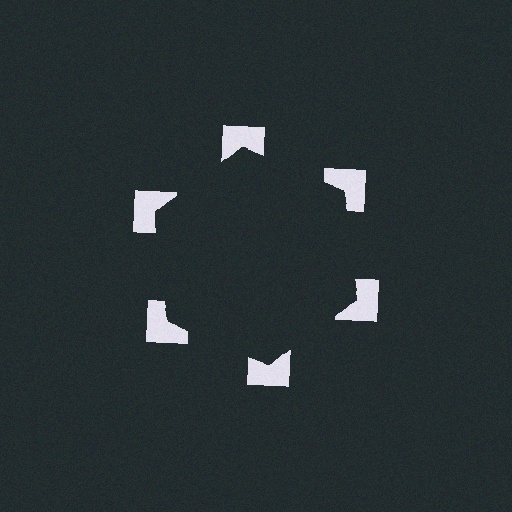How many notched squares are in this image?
There are 6 — one at each vertex of the illusory hexagon.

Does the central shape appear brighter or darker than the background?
It typically appears slightly darker than the background, even though no actual brightness change is drawn.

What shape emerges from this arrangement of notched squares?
An illusory hexagon — its edges are inferred from the aligned wedge cuts in the notched squares, not physically drawn.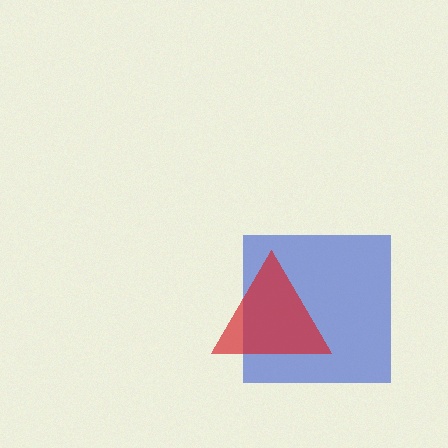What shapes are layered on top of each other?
The layered shapes are: a blue square, a red triangle.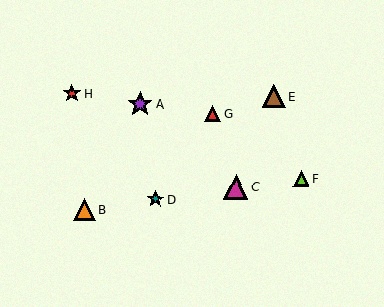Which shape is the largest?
The magenta triangle (labeled C) is the largest.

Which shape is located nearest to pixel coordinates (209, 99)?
The red triangle (labeled G) at (212, 114) is nearest to that location.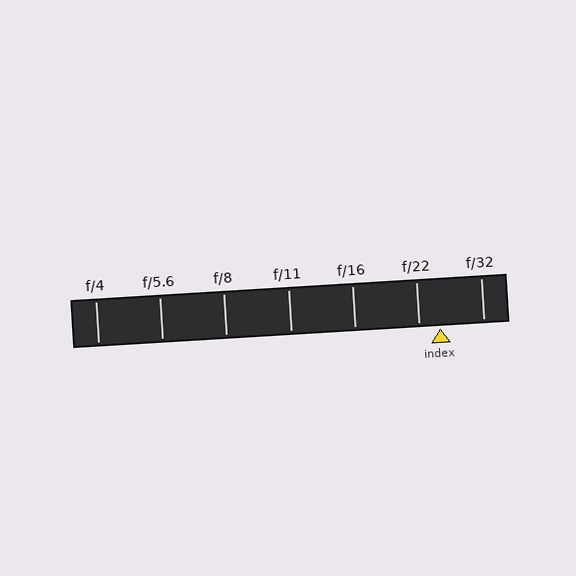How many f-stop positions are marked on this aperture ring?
There are 7 f-stop positions marked.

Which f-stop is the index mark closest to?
The index mark is closest to f/22.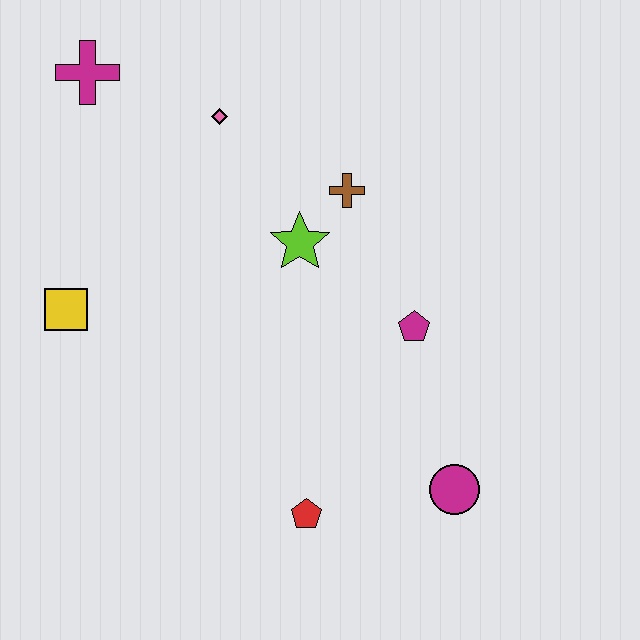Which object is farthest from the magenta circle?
The magenta cross is farthest from the magenta circle.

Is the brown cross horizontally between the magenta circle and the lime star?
Yes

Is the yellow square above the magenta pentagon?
Yes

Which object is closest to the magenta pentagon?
The lime star is closest to the magenta pentagon.